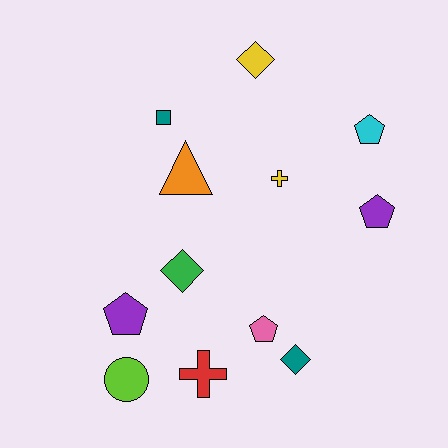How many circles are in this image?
There is 1 circle.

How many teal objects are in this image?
There are 2 teal objects.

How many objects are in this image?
There are 12 objects.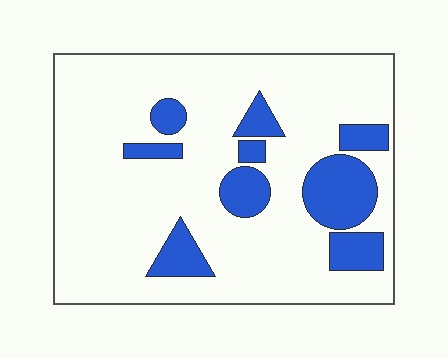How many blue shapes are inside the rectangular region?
9.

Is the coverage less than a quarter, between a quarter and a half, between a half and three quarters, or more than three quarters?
Less than a quarter.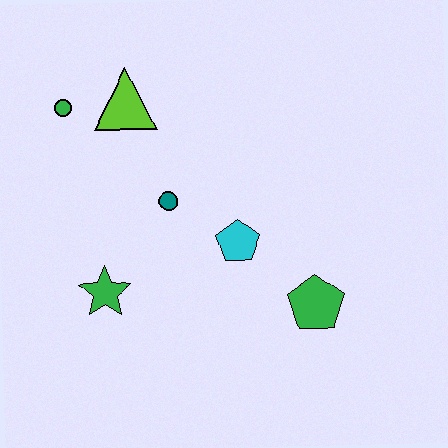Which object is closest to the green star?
The teal circle is closest to the green star.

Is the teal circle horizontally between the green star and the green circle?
No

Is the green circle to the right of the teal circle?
No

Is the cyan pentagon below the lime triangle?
Yes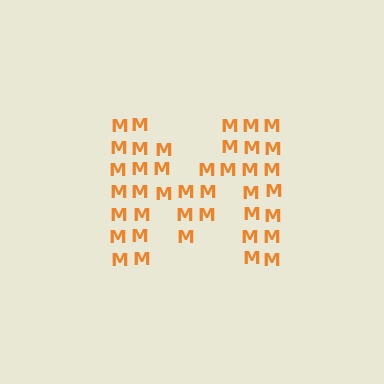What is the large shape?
The large shape is the letter M.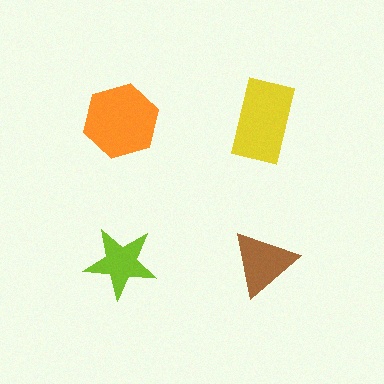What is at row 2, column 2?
A brown triangle.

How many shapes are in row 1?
2 shapes.